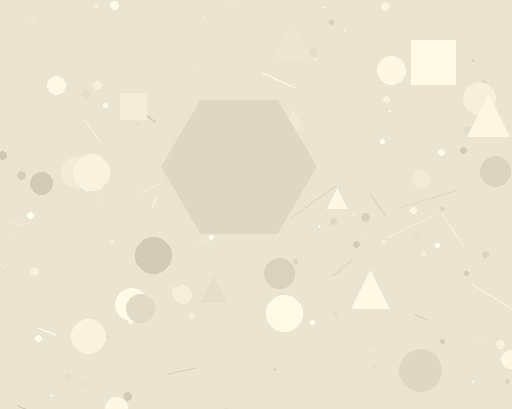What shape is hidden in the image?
A hexagon is hidden in the image.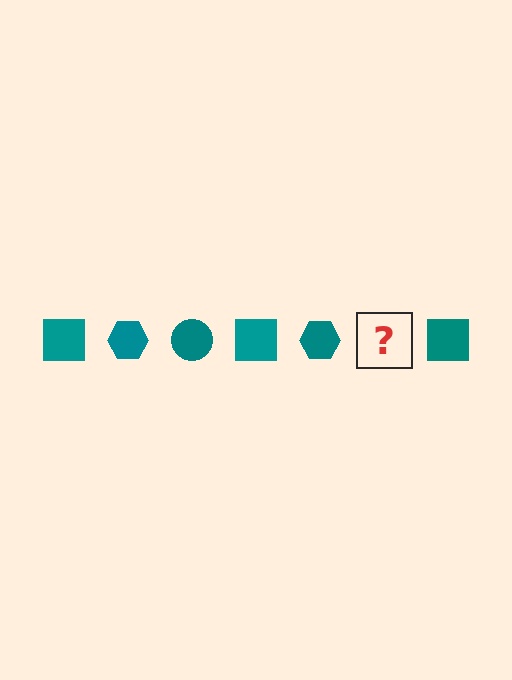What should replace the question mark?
The question mark should be replaced with a teal circle.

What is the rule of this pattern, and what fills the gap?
The rule is that the pattern cycles through square, hexagon, circle shapes in teal. The gap should be filled with a teal circle.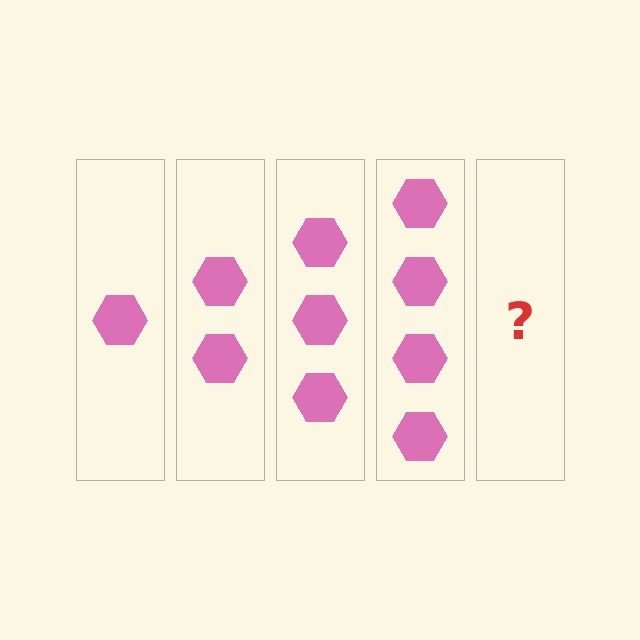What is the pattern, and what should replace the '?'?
The pattern is that each step adds one more hexagon. The '?' should be 5 hexagons.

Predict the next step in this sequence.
The next step is 5 hexagons.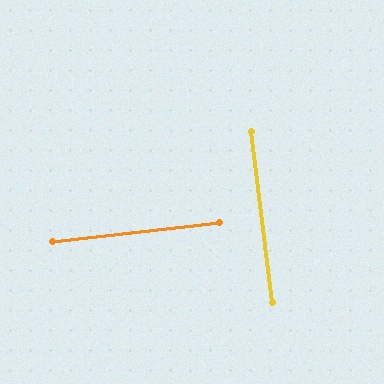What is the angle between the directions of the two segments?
Approximately 89 degrees.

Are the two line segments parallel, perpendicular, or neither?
Perpendicular — they meet at approximately 89°.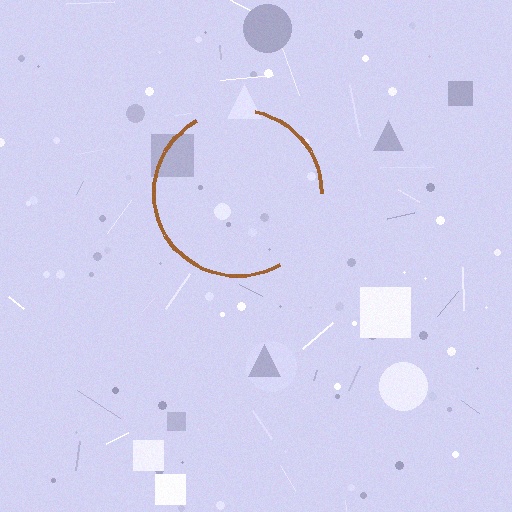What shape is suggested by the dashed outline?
The dashed outline suggests a circle.